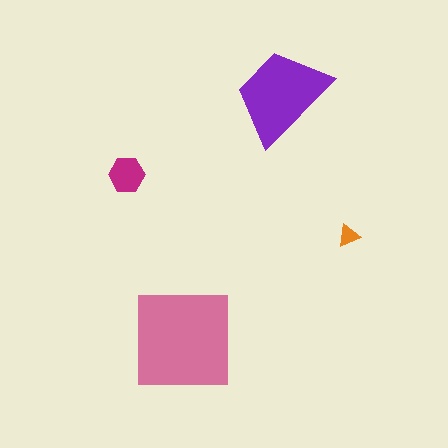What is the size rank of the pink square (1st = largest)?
1st.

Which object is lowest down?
The pink square is bottommost.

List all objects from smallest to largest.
The orange triangle, the magenta hexagon, the purple trapezoid, the pink square.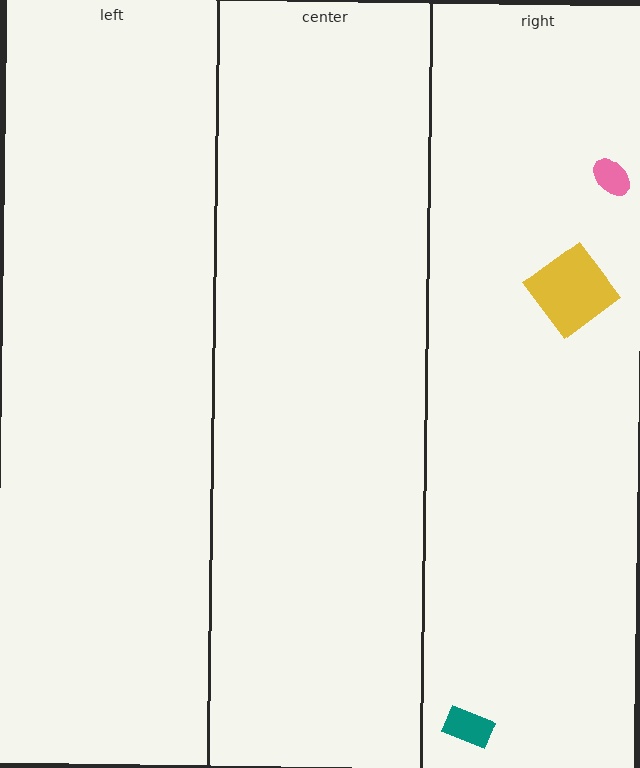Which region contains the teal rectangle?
The right region.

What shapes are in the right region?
The pink ellipse, the yellow diamond, the teal rectangle.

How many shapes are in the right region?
3.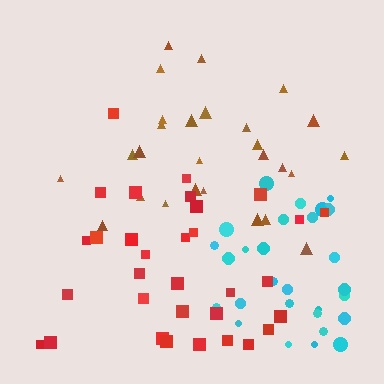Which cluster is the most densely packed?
Cyan.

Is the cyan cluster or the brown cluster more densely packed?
Cyan.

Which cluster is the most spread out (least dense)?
Red.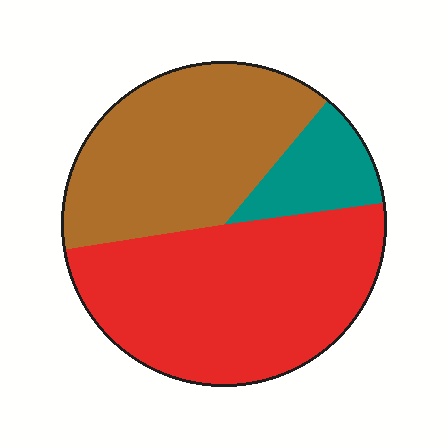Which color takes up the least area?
Teal, at roughly 10%.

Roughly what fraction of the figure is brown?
Brown covers 39% of the figure.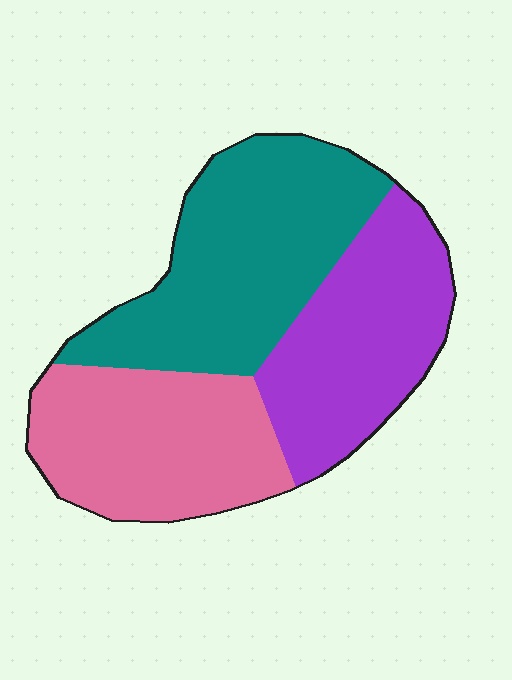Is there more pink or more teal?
Teal.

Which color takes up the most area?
Teal, at roughly 40%.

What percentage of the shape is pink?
Pink takes up between a quarter and a half of the shape.